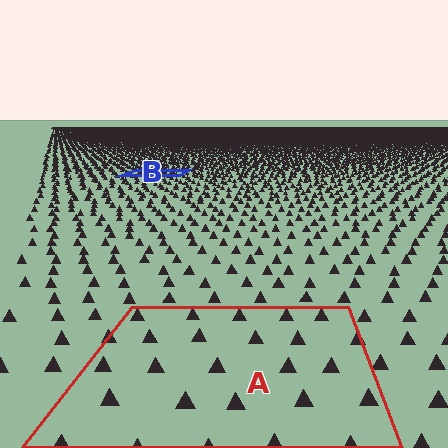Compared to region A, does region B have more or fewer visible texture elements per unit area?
Region B has more texture elements per unit area — they are packed more densely because it is farther away.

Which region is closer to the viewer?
Region A is closer. The texture elements there are larger and more spread out.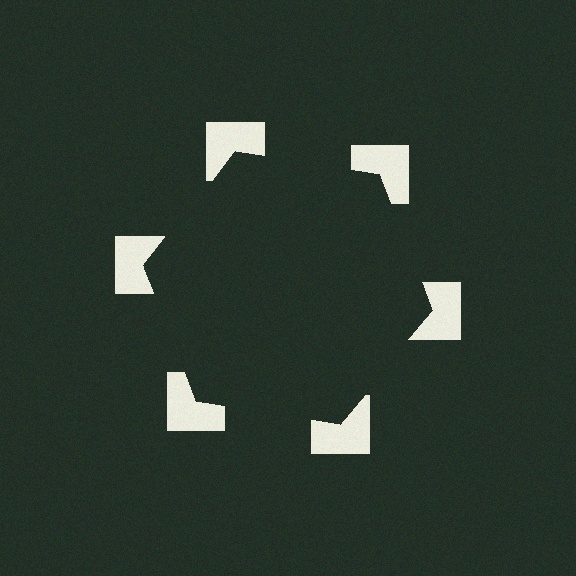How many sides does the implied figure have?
6 sides.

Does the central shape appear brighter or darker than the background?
It typically appears slightly darker than the background, even though no actual brightness change is drawn.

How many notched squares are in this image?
There are 6 — one at each vertex of the illusory hexagon.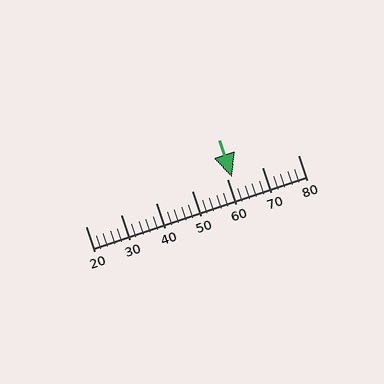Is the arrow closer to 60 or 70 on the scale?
The arrow is closer to 60.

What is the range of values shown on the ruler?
The ruler shows values from 20 to 80.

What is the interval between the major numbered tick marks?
The major tick marks are spaced 10 units apart.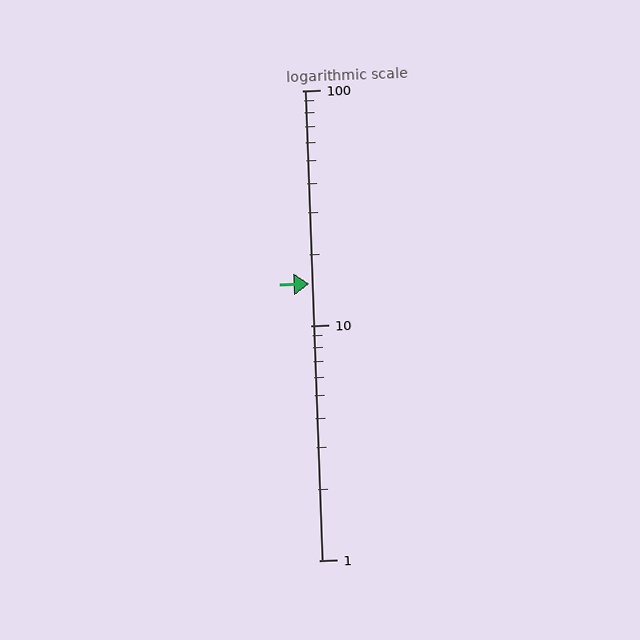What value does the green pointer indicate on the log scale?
The pointer indicates approximately 15.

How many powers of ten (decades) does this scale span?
The scale spans 2 decades, from 1 to 100.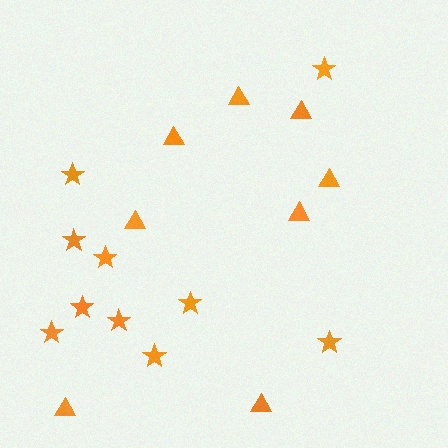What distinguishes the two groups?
There are 2 groups: one group of triangles (8) and one group of stars (10).